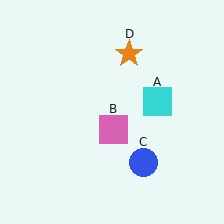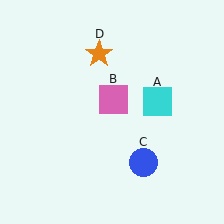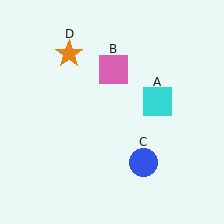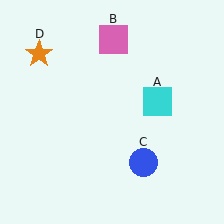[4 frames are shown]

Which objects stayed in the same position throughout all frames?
Cyan square (object A) and blue circle (object C) remained stationary.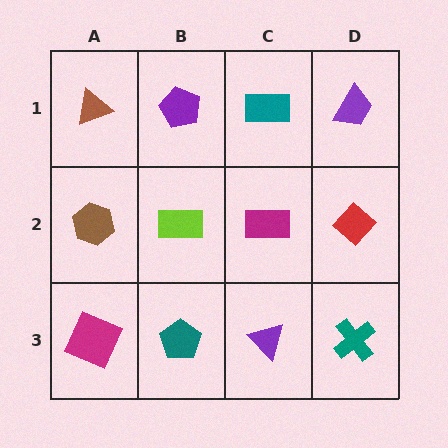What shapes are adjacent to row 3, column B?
A lime rectangle (row 2, column B), a magenta square (row 3, column A), a purple triangle (row 3, column C).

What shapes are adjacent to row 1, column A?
A brown hexagon (row 2, column A), a purple pentagon (row 1, column B).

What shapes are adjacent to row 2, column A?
A brown triangle (row 1, column A), a magenta square (row 3, column A), a lime rectangle (row 2, column B).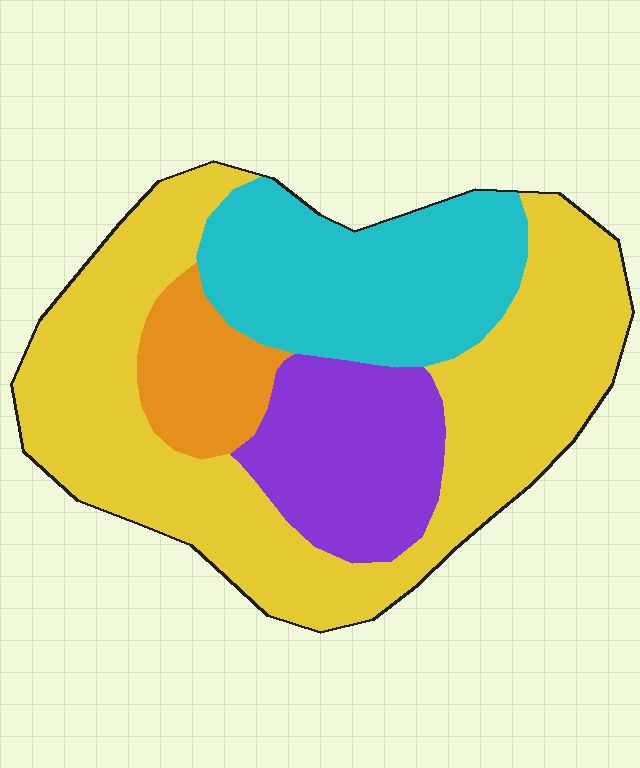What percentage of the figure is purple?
Purple takes up about one sixth (1/6) of the figure.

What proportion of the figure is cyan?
Cyan takes up between a sixth and a third of the figure.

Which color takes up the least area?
Orange, at roughly 10%.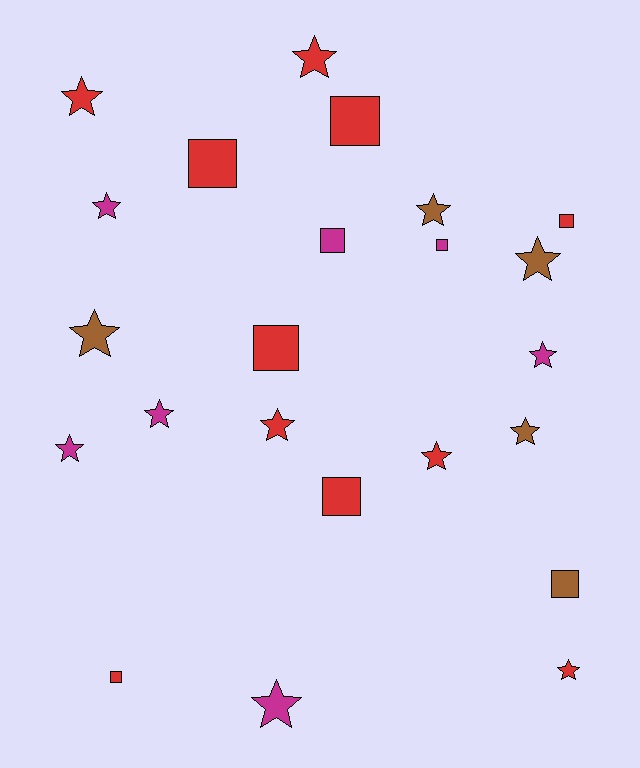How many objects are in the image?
There are 23 objects.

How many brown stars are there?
There are 4 brown stars.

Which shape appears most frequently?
Star, with 14 objects.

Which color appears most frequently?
Red, with 11 objects.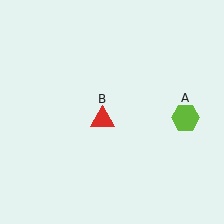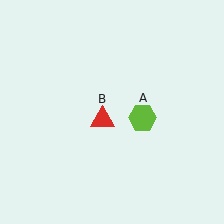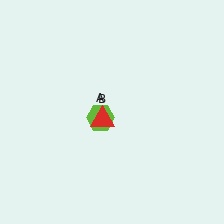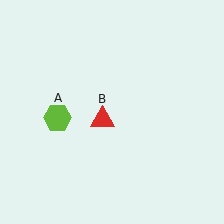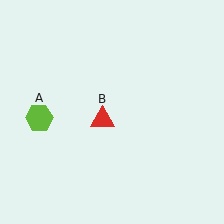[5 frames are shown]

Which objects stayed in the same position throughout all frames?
Red triangle (object B) remained stationary.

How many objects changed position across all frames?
1 object changed position: lime hexagon (object A).